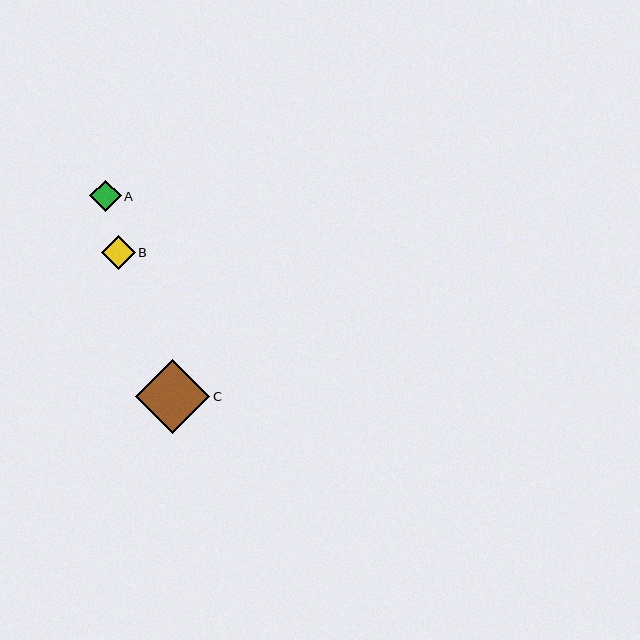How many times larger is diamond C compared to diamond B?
Diamond C is approximately 2.2 times the size of diamond B.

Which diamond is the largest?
Diamond C is the largest with a size of approximately 74 pixels.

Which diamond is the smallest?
Diamond A is the smallest with a size of approximately 32 pixels.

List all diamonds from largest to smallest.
From largest to smallest: C, B, A.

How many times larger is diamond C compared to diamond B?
Diamond C is approximately 2.2 times the size of diamond B.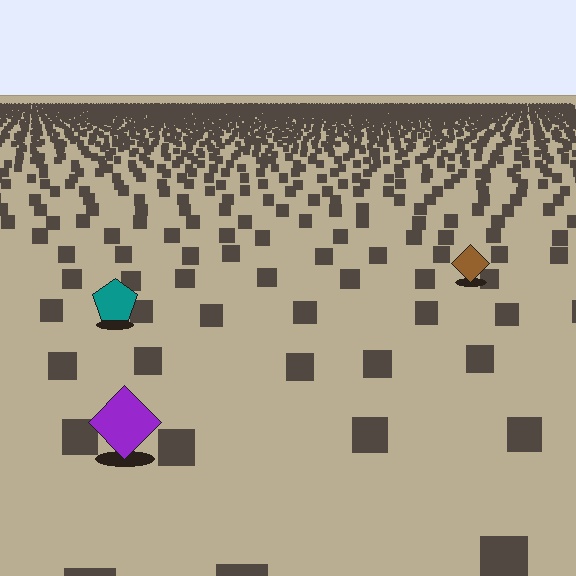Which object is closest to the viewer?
The purple diamond is closest. The texture marks near it are larger and more spread out.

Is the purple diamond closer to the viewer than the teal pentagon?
Yes. The purple diamond is closer — you can tell from the texture gradient: the ground texture is coarser near it.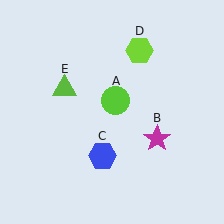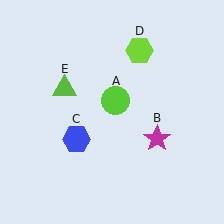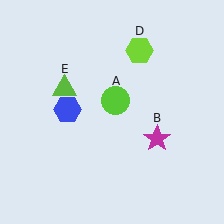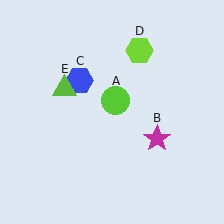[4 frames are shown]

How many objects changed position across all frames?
1 object changed position: blue hexagon (object C).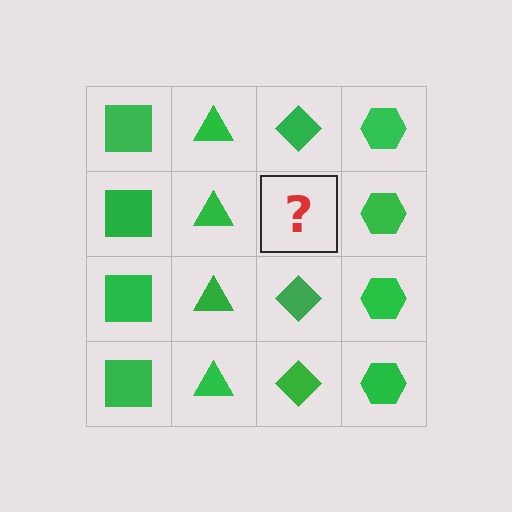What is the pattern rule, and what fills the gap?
The rule is that each column has a consistent shape. The gap should be filled with a green diamond.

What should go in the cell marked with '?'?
The missing cell should contain a green diamond.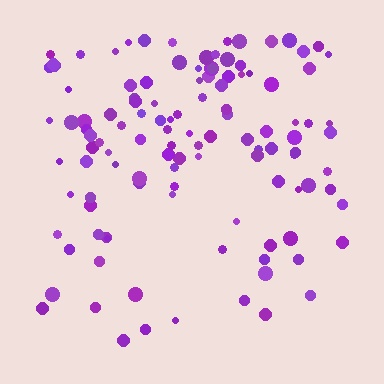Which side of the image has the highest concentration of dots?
The top.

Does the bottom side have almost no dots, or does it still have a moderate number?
Still a moderate number, just noticeably fewer than the top.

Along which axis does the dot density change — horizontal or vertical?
Vertical.